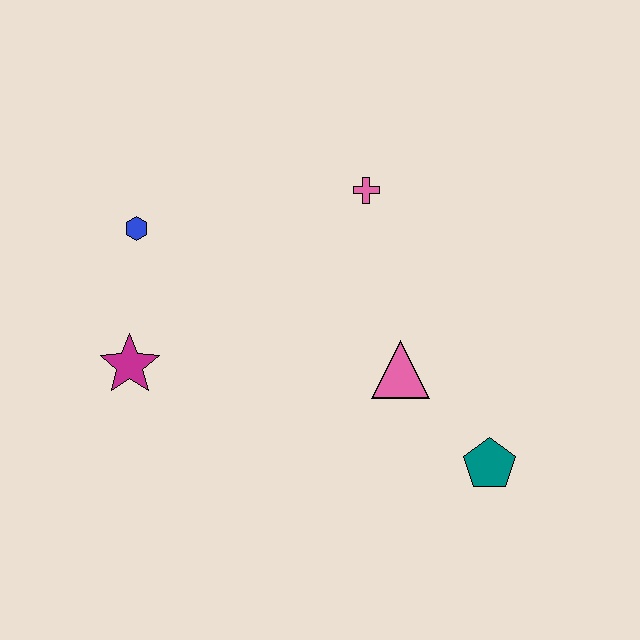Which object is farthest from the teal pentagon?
The blue hexagon is farthest from the teal pentagon.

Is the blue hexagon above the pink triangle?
Yes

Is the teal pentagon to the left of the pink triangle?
No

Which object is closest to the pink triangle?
The teal pentagon is closest to the pink triangle.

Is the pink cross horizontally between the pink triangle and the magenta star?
Yes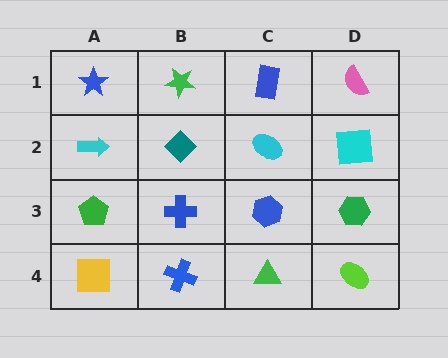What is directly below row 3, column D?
A lime ellipse.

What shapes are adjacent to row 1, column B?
A teal diamond (row 2, column B), a blue star (row 1, column A), a blue rectangle (row 1, column C).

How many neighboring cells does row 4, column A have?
2.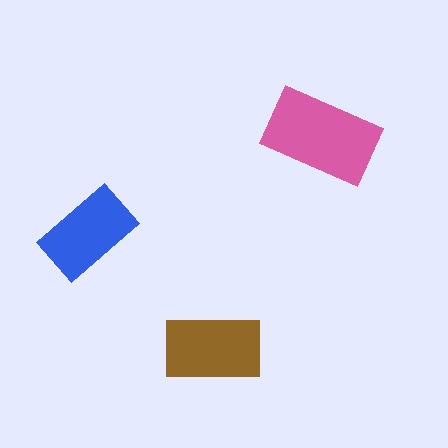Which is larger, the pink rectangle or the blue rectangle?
The pink one.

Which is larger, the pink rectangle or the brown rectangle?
The pink one.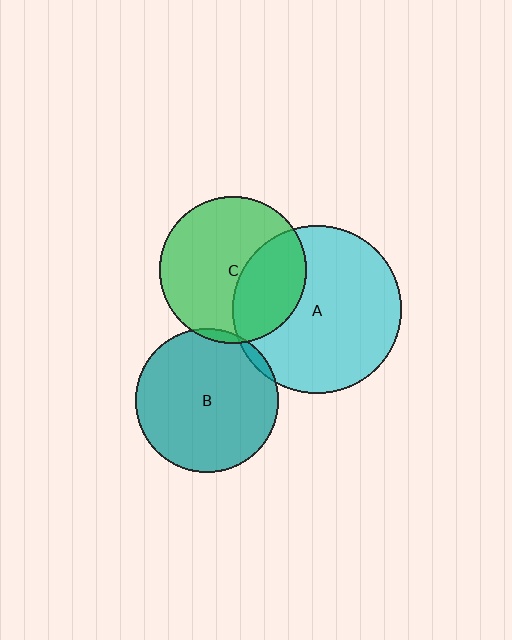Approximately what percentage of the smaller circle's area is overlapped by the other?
Approximately 5%.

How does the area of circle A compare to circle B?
Approximately 1.4 times.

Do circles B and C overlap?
Yes.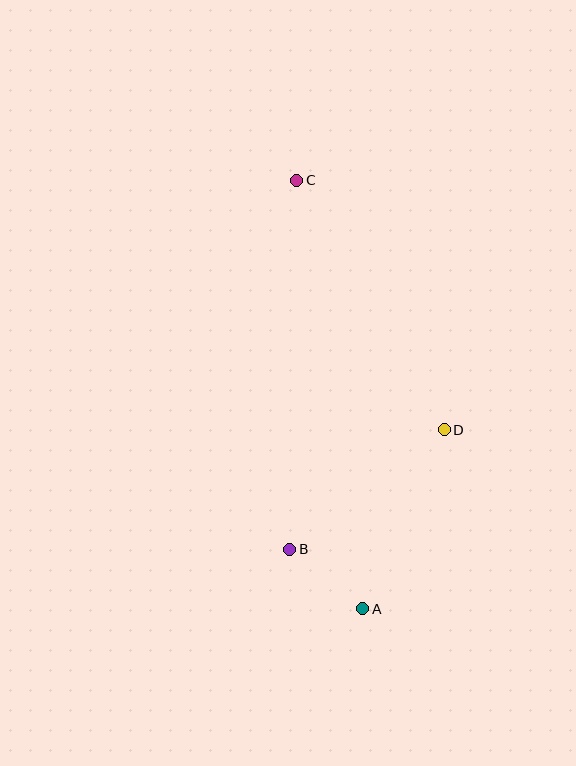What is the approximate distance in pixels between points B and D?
The distance between B and D is approximately 195 pixels.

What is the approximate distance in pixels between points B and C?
The distance between B and C is approximately 369 pixels.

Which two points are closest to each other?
Points A and B are closest to each other.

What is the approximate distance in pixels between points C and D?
The distance between C and D is approximately 290 pixels.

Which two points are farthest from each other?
Points A and C are farthest from each other.